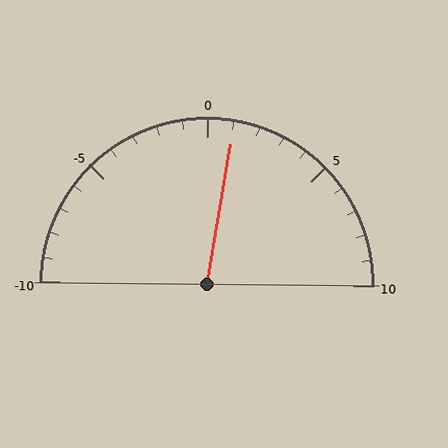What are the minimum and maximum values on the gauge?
The gauge ranges from -10 to 10.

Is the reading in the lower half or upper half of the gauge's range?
The reading is in the upper half of the range (-10 to 10).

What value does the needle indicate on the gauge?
The needle indicates approximately 1.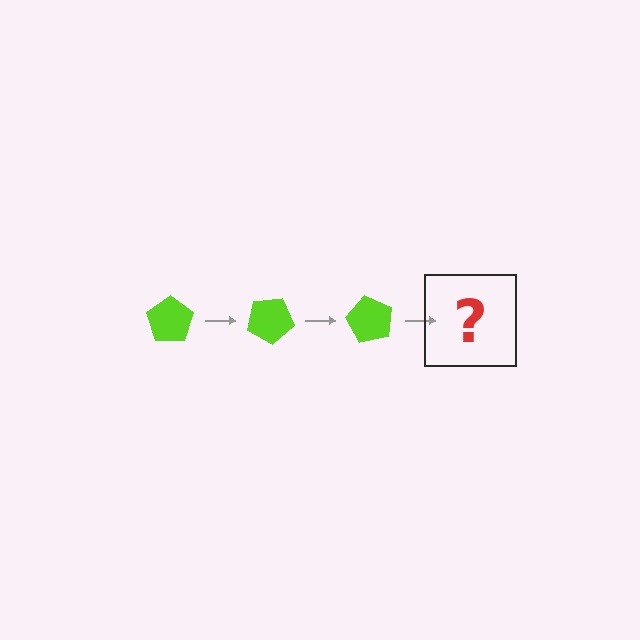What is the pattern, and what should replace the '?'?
The pattern is that the pentagon rotates 30 degrees each step. The '?' should be a lime pentagon rotated 90 degrees.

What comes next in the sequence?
The next element should be a lime pentagon rotated 90 degrees.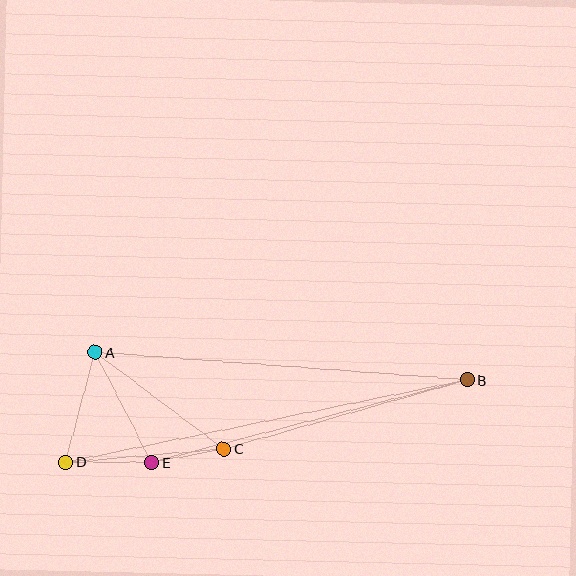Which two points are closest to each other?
Points C and E are closest to each other.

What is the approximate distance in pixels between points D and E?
The distance between D and E is approximately 86 pixels.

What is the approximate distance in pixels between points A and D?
The distance between A and D is approximately 114 pixels.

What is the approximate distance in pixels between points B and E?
The distance between B and E is approximately 326 pixels.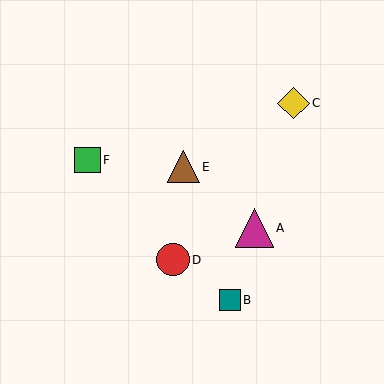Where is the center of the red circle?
The center of the red circle is at (173, 260).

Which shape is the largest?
The magenta triangle (labeled A) is the largest.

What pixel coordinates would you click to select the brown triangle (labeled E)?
Click at (183, 167) to select the brown triangle E.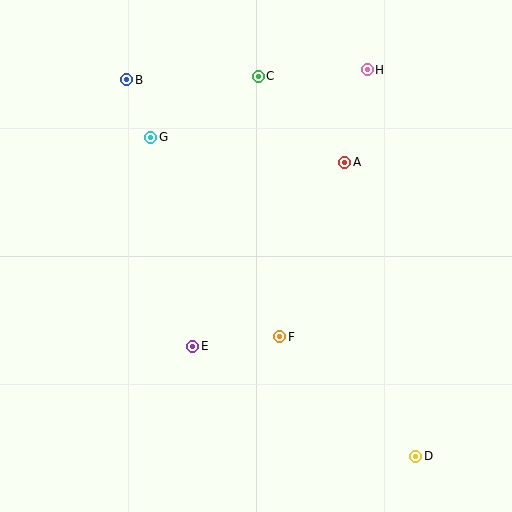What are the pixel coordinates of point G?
Point G is at (151, 137).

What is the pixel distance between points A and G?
The distance between A and G is 196 pixels.